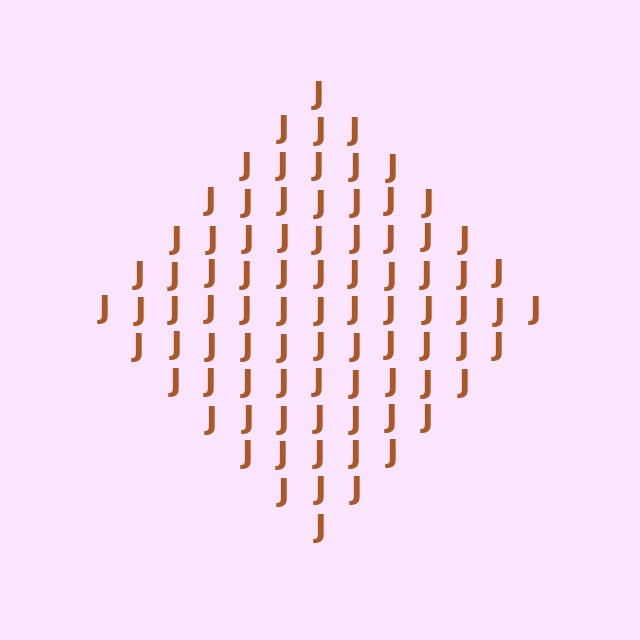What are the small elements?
The small elements are letter J's.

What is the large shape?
The large shape is a diamond.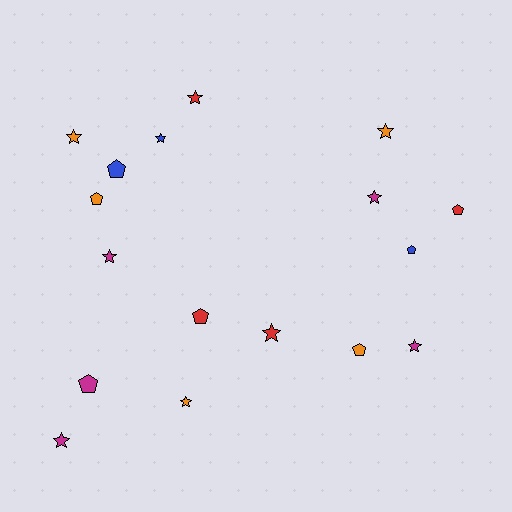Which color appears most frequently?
Orange, with 5 objects.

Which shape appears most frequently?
Star, with 10 objects.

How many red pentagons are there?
There are 2 red pentagons.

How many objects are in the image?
There are 17 objects.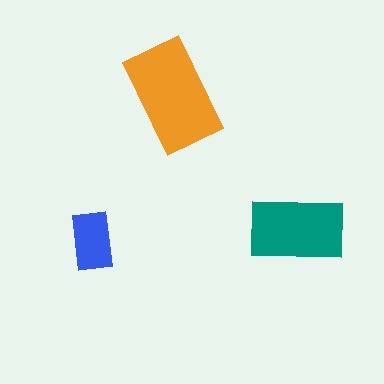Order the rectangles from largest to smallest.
the orange one, the teal one, the blue one.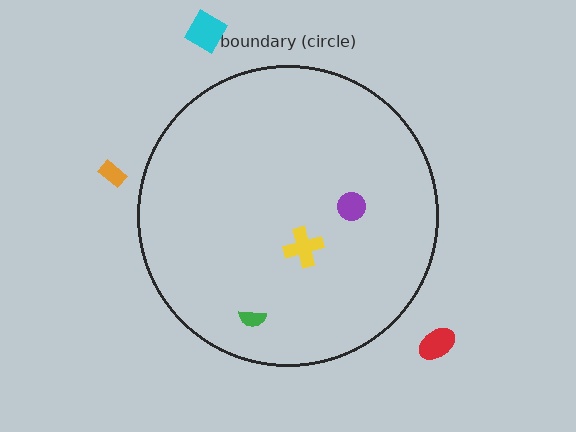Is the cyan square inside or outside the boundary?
Outside.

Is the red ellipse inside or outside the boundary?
Outside.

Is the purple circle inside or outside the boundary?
Inside.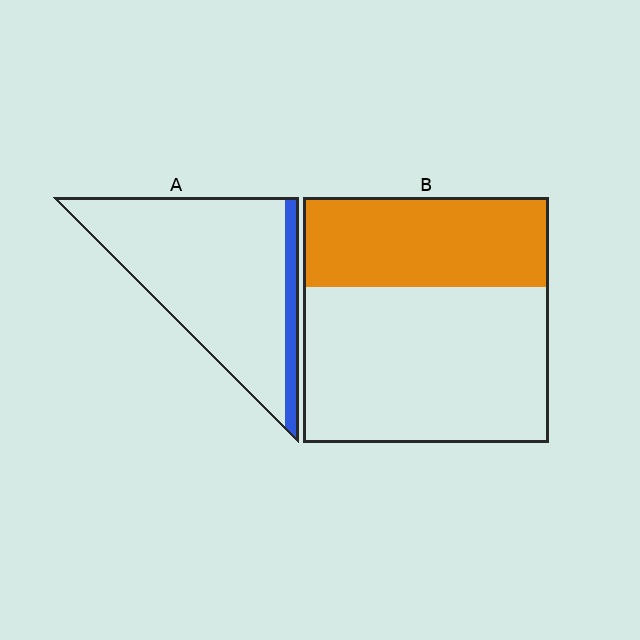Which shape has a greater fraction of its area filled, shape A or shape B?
Shape B.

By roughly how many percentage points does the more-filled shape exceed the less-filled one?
By roughly 25 percentage points (B over A).